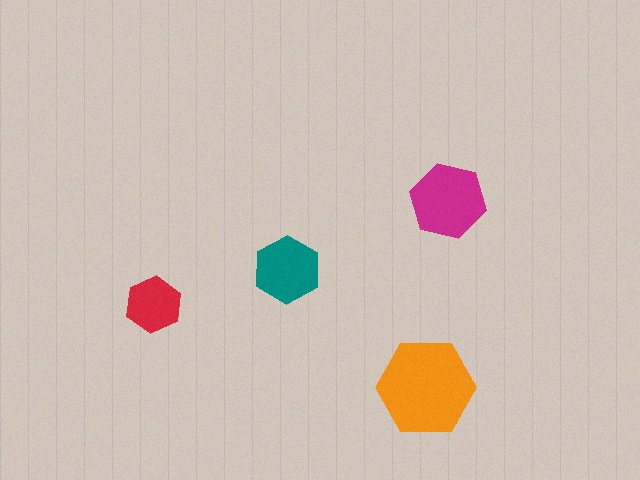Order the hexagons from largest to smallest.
the orange one, the magenta one, the teal one, the red one.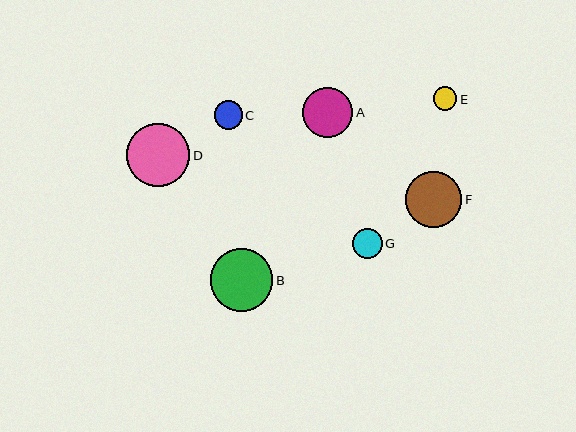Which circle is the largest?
Circle D is the largest with a size of approximately 63 pixels.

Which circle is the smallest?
Circle E is the smallest with a size of approximately 23 pixels.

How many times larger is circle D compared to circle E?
Circle D is approximately 2.7 times the size of circle E.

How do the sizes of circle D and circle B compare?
Circle D and circle B are approximately the same size.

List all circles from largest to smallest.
From largest to smallest: D, B, F, A, G, C, E.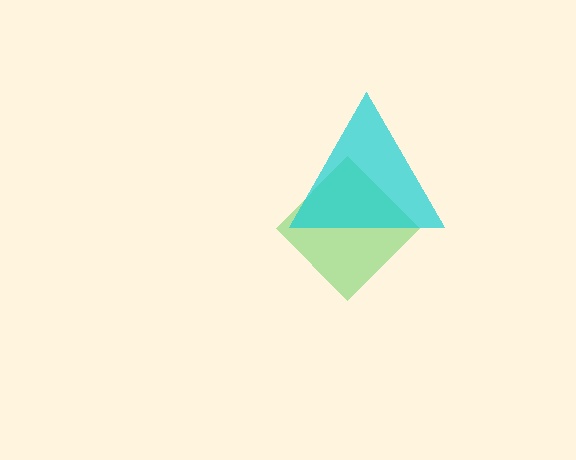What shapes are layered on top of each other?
The layered shapes are: a green diamond, a cyan triangle.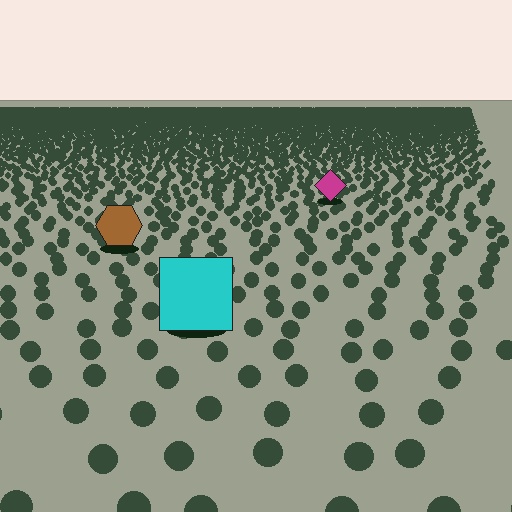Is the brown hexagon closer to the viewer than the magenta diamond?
Yes. The brown hexagon is closer — you can tell from the texture gradient: the ground texture is coarser near it.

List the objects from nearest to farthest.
From nearest to farthest: the cyan square, the brown hexagon, the magenta diamond.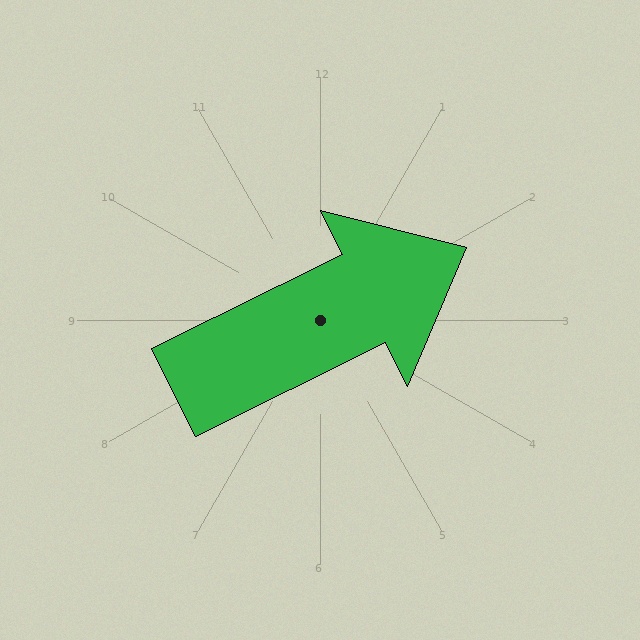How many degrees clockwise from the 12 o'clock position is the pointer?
Approximately 64 degrees.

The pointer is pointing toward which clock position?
Roughly 2 o'clock.